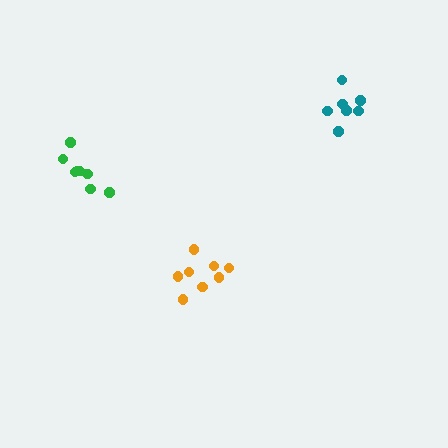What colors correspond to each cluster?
The clusters are colored: green, teal, orange.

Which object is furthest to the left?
The green cluster is leftmost.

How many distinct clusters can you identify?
There are 3 distinct clusters.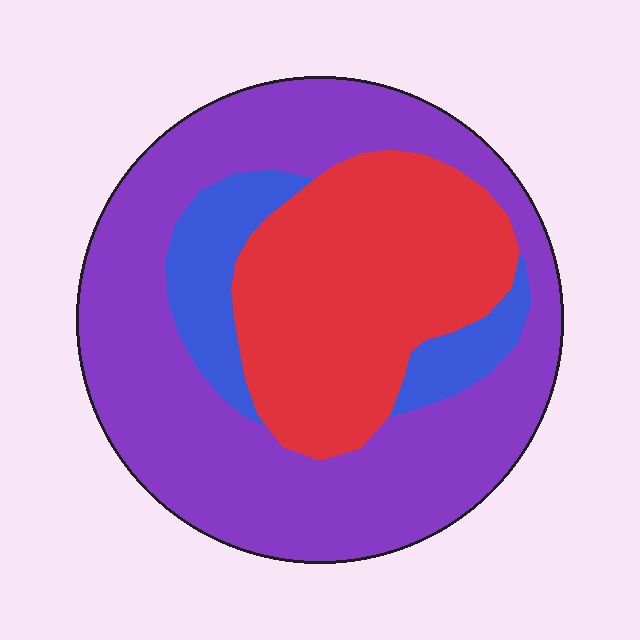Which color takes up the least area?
Blue, at roughly 15%.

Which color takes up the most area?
Purple, at roughly 55%.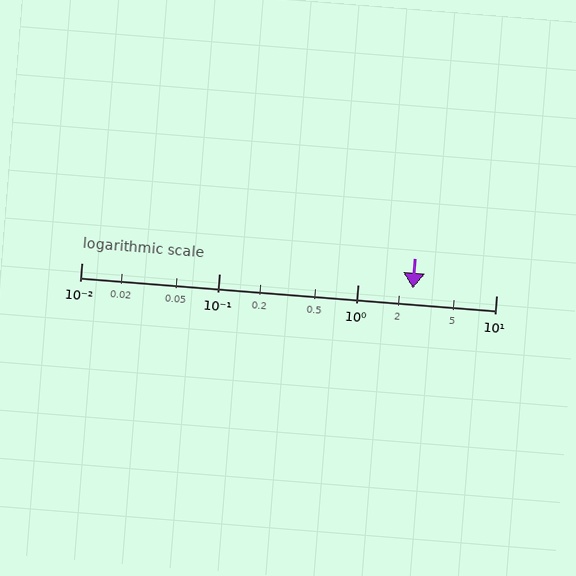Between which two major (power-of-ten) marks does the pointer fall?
The pointer is between 1 and 10.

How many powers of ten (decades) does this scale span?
The scale spans 3 decades, from 0.01 to 10.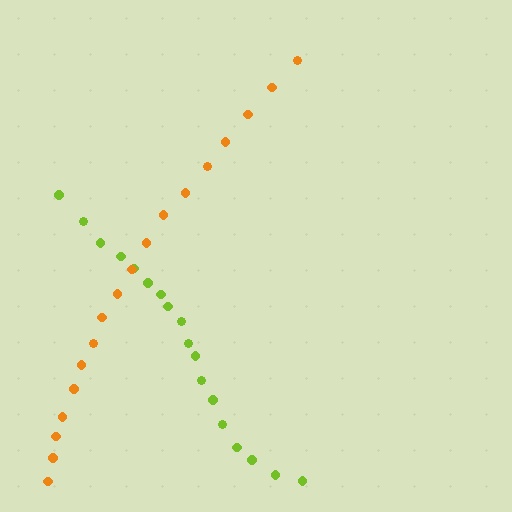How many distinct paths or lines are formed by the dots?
There are 2 distinct paths.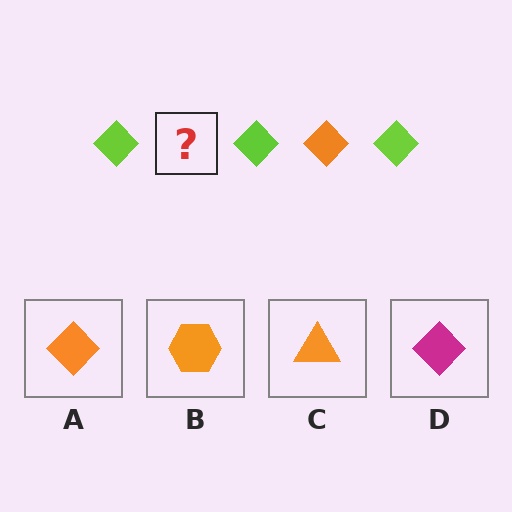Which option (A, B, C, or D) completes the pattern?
A.